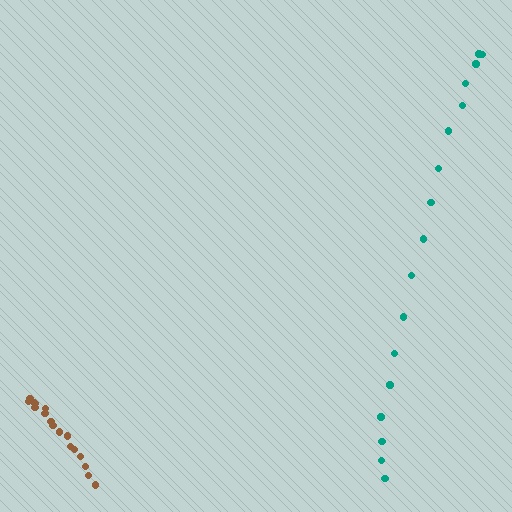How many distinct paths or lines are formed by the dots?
There are 2 distinct paths.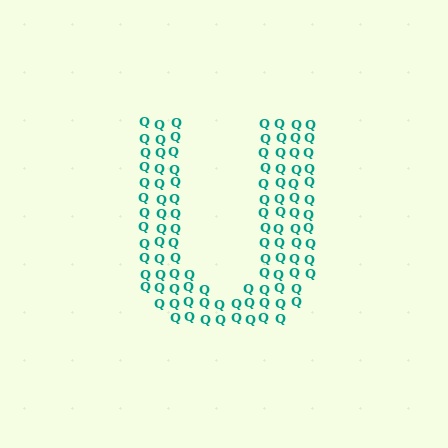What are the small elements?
The small elements are letter Q's.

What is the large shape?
The large shape is the letter U.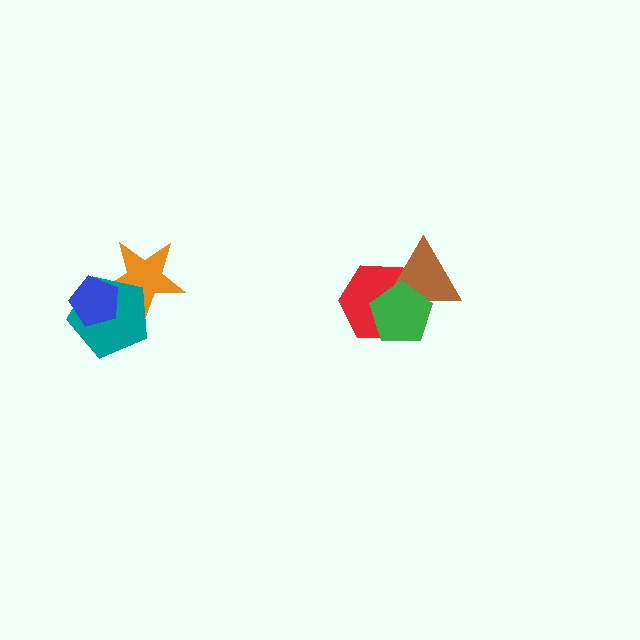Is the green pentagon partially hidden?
No, no other shape covers it.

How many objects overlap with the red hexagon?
2 objects overlap with the red hexagon.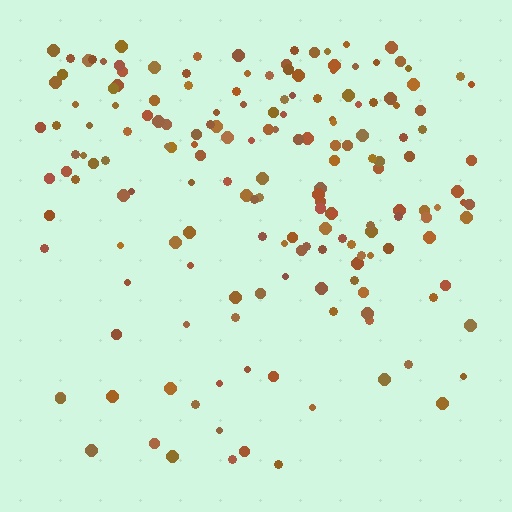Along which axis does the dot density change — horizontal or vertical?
Vertical.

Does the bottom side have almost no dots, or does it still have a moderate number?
Still a moderate number, just noticeably fewer than the top.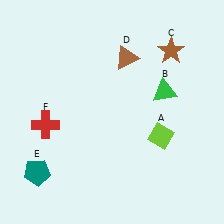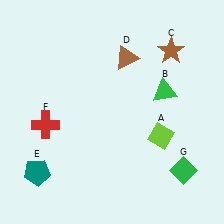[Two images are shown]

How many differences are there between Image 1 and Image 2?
There is 1 difference between the two images.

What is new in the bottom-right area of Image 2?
A green diamond (G) was added in the bottom-right area of Image 2.